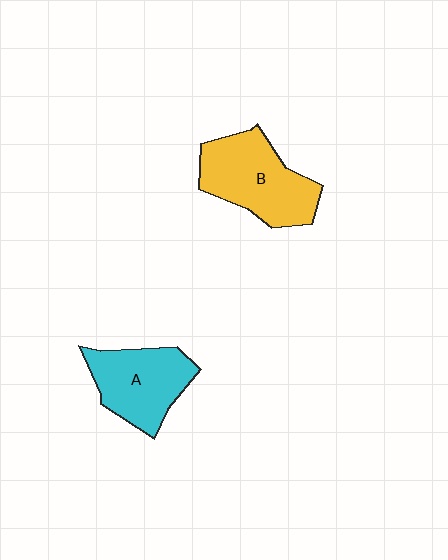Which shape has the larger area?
Shape B (yellow).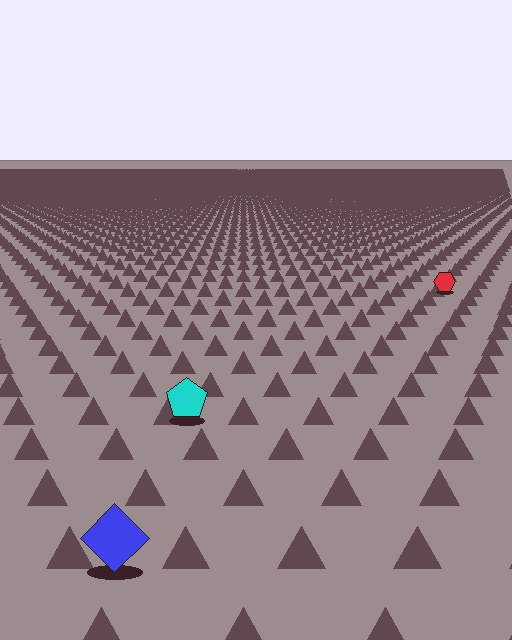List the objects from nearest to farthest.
From nearest to farthest: the blue diamond, the cyan pentagon, the red hexagon.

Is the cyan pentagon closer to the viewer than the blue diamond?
No. The blue diamond is closer — you can tell from the texture gradient: the ground texture is coarser near it.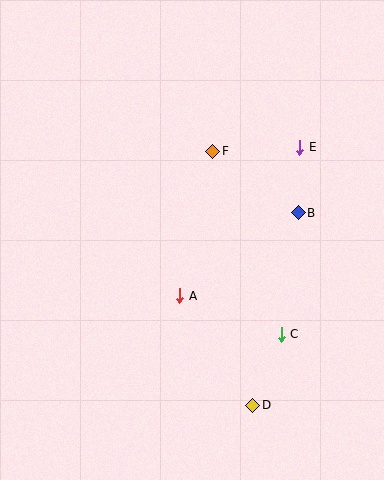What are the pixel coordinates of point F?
Point F is at (213, 152).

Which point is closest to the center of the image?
Point A at (180, 296) is closest to the center.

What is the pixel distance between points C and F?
The distance between C and F is 195 pixels.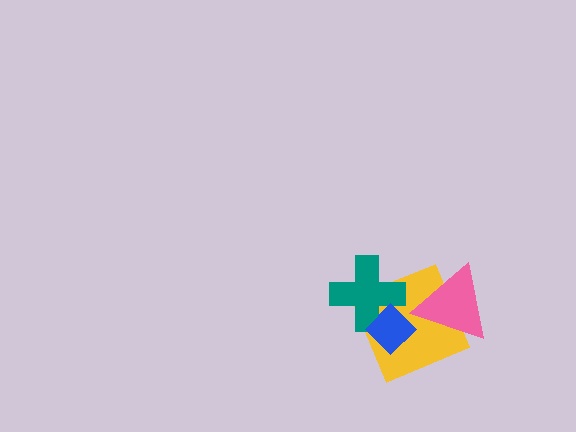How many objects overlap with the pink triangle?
1 object overlaps with the pink triangle.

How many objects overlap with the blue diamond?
2 objects overlap with the blue diamond.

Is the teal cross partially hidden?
Yes, it is partially covered by another shape.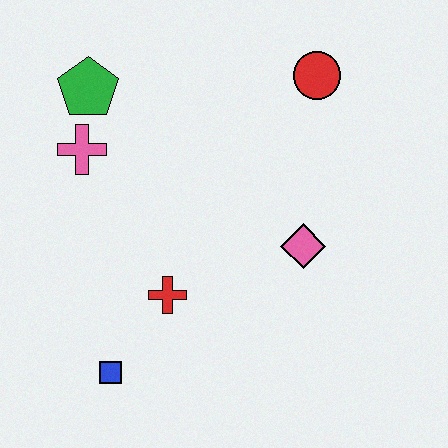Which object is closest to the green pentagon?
The pink cross is closest to the green pentagon.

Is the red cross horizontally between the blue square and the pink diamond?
Yes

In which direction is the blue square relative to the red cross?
The blue square is below the red cross.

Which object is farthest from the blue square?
The red circle is farthest from the blue square.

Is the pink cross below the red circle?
Yes